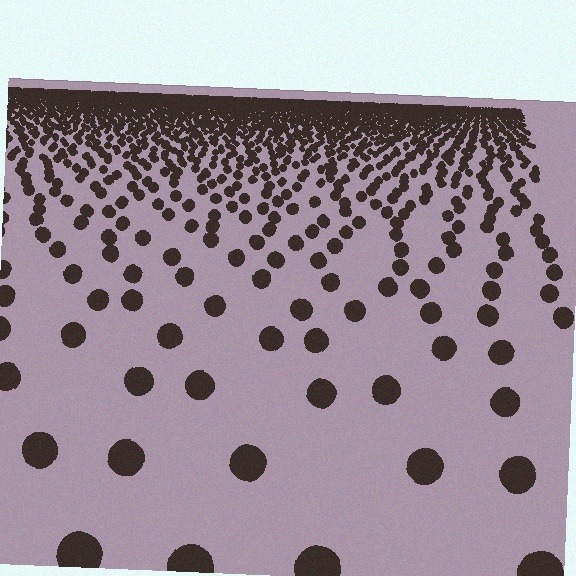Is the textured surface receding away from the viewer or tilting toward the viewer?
The surface is receding away from the viewer. Texture elements get smaller and denser toward the top.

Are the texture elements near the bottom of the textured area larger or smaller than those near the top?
Larger. Near the bottom, elements are closer to the viewer and appear at a bigger on-screen size.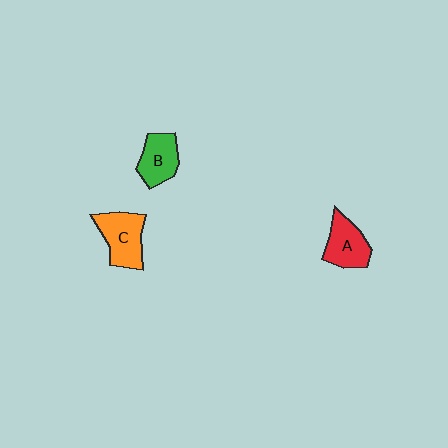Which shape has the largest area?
Shape C (orange).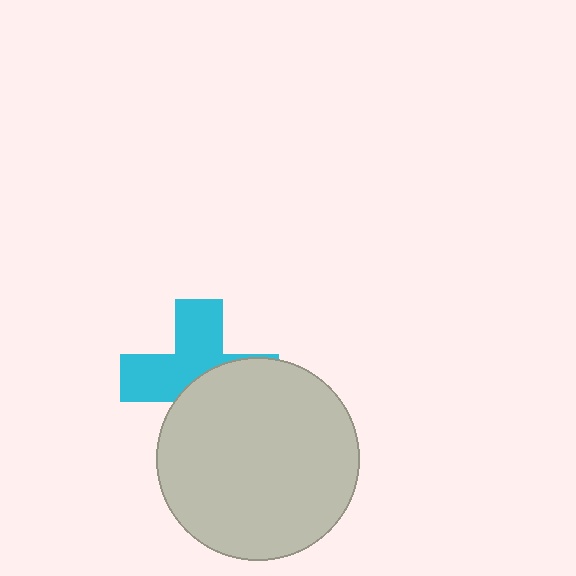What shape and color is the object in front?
The object in front is a light gray circle.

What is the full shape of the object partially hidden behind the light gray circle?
The partially hidden object is a cyan cross.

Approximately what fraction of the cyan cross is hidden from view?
Roughly 48% of the cyan cross is hidden behind the light gray circle.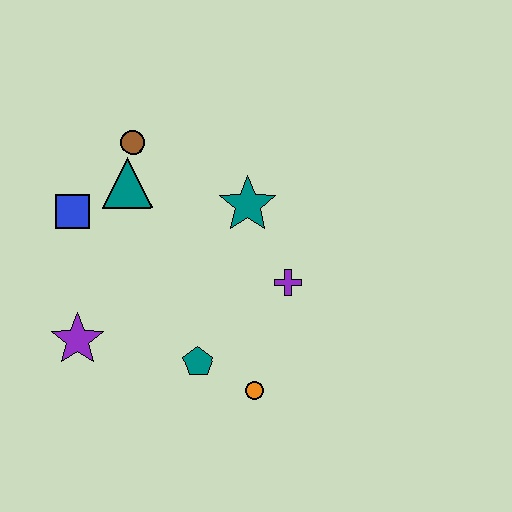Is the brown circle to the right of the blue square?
Yes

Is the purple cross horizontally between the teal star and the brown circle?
No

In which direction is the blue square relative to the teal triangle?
The blue square is to the left of the teal triangle.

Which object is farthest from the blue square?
The orange circle is farthest from the blue square.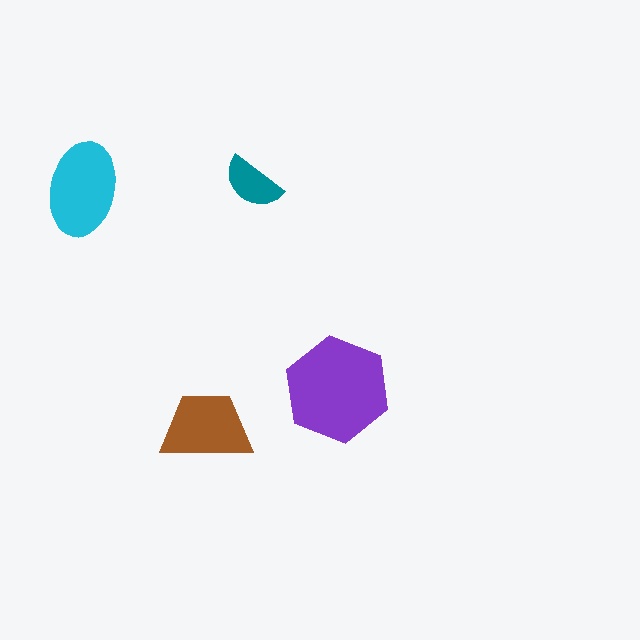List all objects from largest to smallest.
The purple hexagon, the cyan ellipse, the brown trapezoid, the teal semicircle.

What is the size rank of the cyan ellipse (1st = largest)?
2nd.